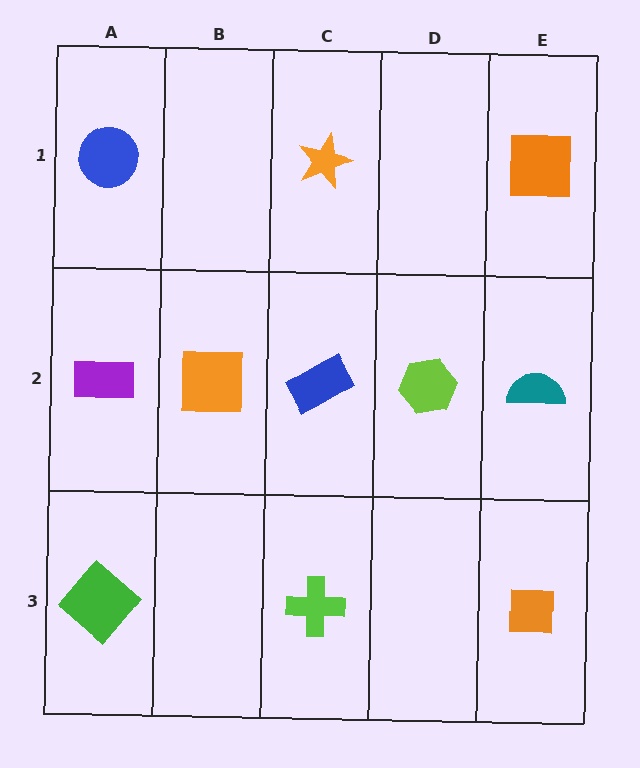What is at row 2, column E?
A teal semicircle.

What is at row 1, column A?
A blue circle.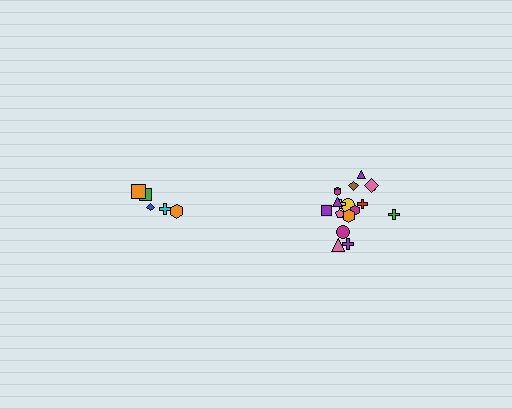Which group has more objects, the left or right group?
The right group.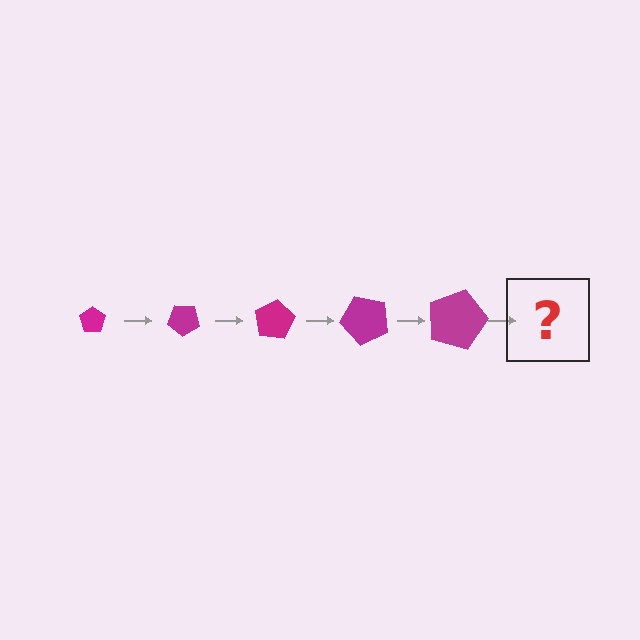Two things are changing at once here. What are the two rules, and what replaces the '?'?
The two rules are that the pentagon grows larger each step and it rotates 40 degrees each step. The '?' should be a pentagon, larger than the previous one and rotated 200 degrees from the start.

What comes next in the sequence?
The next element should be a pentagon, larger than the previous one and rotated 200 degrees from the start.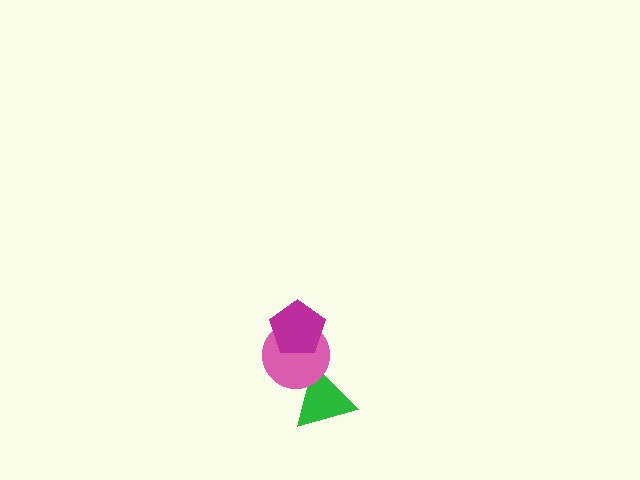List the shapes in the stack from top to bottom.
From top to bottom: the magenta pentagon, the pink circle, the green triangle.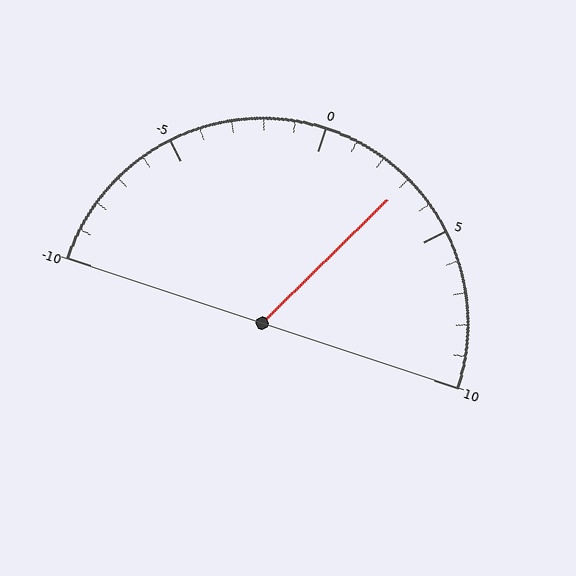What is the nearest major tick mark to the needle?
The nearest major tick mark is 5.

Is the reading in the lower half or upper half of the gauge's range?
The reading is in the upper half of the range (-10 to 10).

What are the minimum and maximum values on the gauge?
The gauge ranges from -10 to 10.